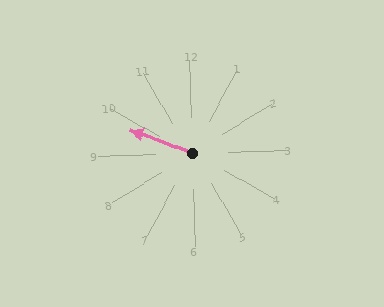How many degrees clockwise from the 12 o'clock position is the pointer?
Approximately 293 degrees.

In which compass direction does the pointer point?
Northwest.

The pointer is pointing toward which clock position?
Roughly 10 o'clock.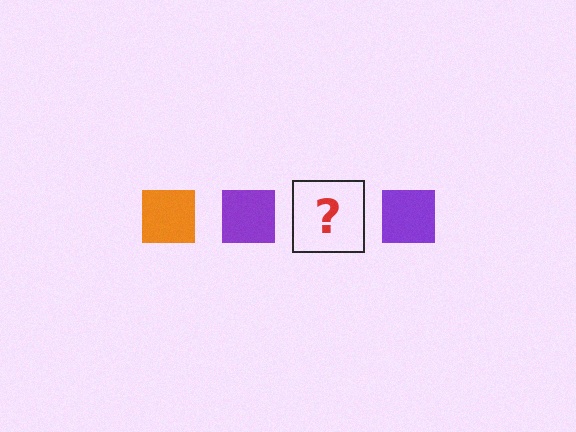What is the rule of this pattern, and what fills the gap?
The rule is that the pattern cycles through orange, purple squares. The gap should be filled with an orange square.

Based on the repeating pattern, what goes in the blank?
The blank should be an orange square.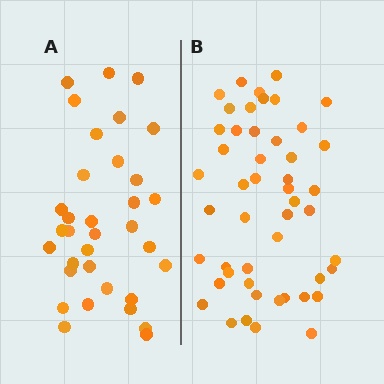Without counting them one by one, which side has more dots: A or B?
Region B (the right region) has more dots.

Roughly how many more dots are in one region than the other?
Region B has approximately 15 more dots than region A.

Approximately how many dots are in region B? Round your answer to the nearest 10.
About 50 dots. (The exact count is 49, which rounds to 50.)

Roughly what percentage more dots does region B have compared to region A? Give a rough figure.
About 45% more.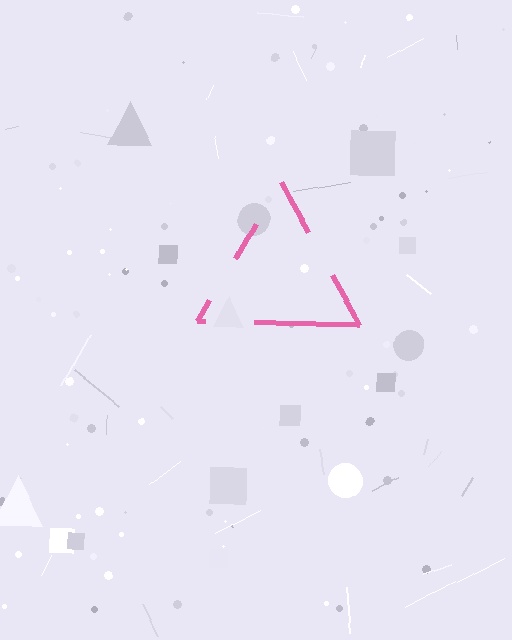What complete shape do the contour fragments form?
The contour fragments form a triangle.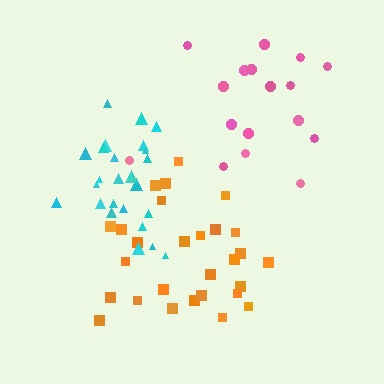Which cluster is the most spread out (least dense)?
Pink.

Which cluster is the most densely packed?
Cyan.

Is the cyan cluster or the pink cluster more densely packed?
Cyan.